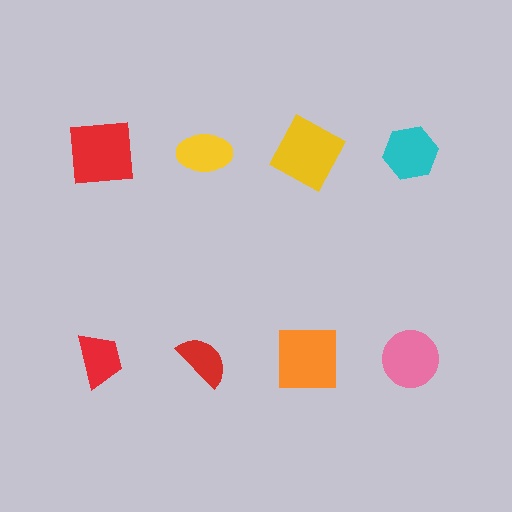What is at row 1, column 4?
A cyan hexagon.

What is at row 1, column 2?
A yellow ellipse.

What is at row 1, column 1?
A red square.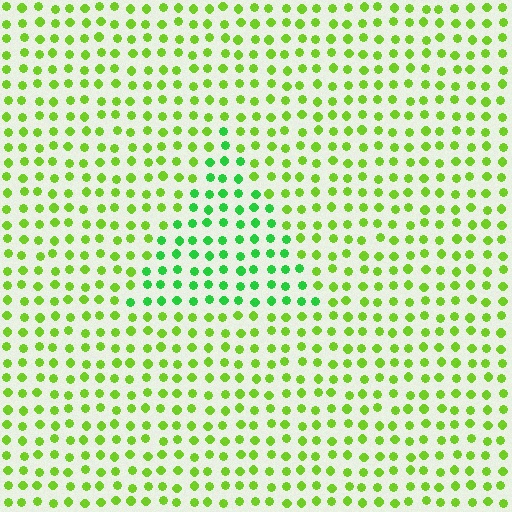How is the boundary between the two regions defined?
The boundary is defined purely by a slight shift in hue (about 35 degrees). Spacing, size, and orientation are identical on both sides.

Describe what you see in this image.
The image is filled with small lime elements in a uniform arrangement. A triangle-shaped region is visible where the elements are tinted to a slightly different hue, forming a subtle color boundary.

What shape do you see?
I see a triangle.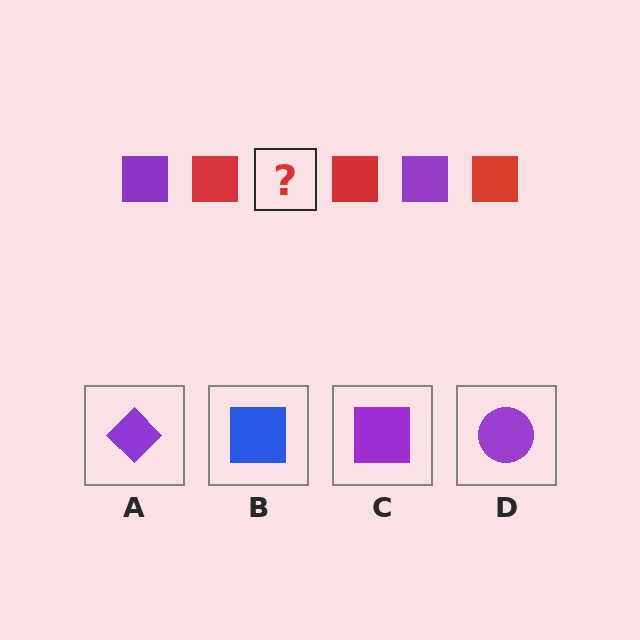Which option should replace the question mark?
Option C.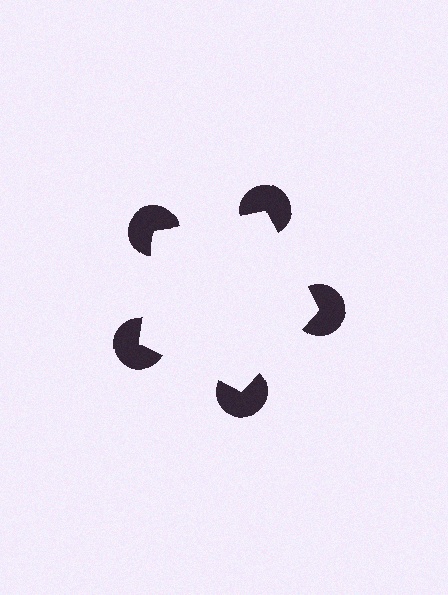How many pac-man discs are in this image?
There are 5 — one at each vertex of the illusory pentagon.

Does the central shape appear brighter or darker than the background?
It typically appears slightly brighter than the background, even though no actual brightness change is drawn.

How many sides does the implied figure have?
5 sides.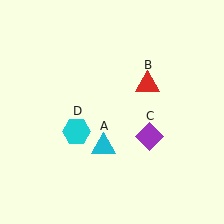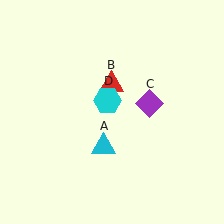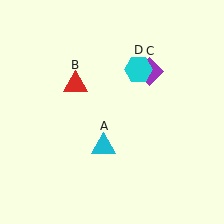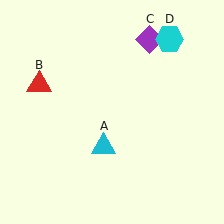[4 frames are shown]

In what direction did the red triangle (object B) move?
The red triangle (object B) moved left.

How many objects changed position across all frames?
3 objects changed position: red triangle (object B), purple diamond (object C), cyan hexagon (object D).